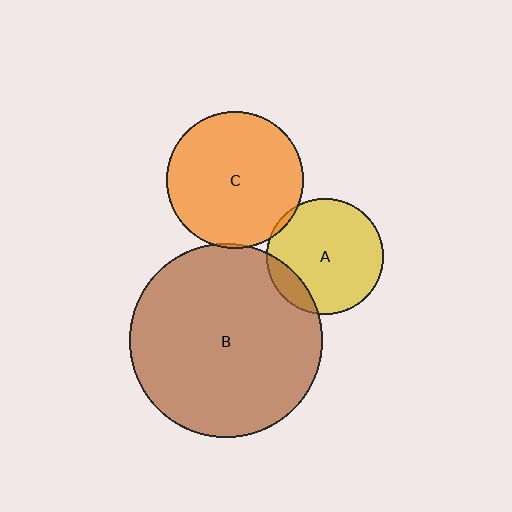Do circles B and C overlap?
Yes.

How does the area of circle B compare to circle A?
Approximately 2.7 times.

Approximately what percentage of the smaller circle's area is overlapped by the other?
Approximately 5%.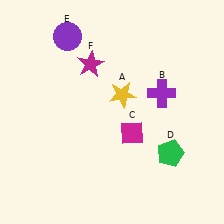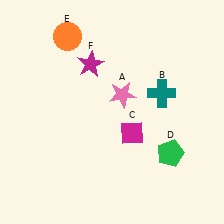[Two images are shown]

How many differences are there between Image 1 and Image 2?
There are 3 differences between the two images.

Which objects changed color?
A changed from yellow to pink. B changed from purple to teal. E changed from purple to orange.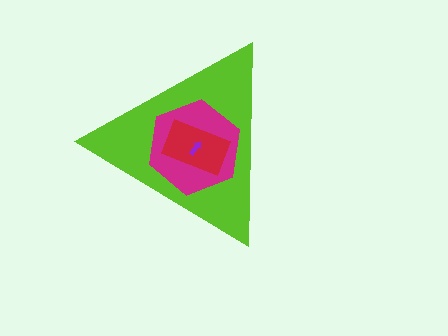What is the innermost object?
The purple arrow.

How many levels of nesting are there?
4.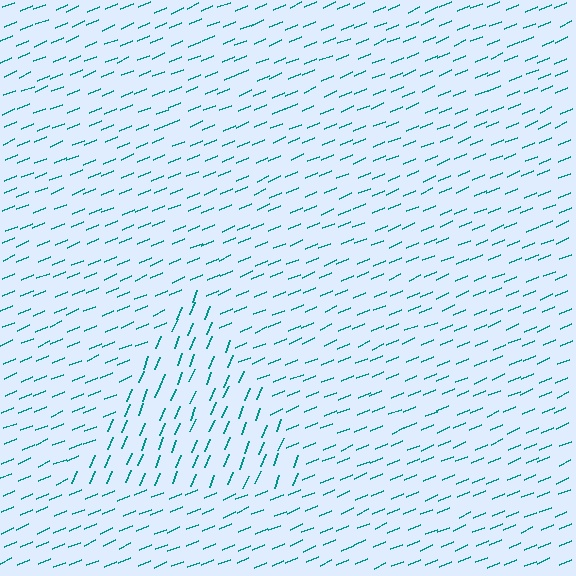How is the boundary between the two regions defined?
The boundary is defined purely by a change in line orientation (approximately 45 degrees difference). All lines are the same color and thickness.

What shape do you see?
I see a triangle.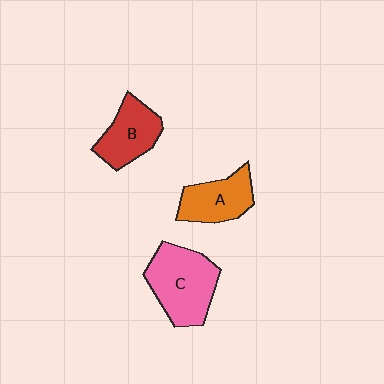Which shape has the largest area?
Shape C (pink).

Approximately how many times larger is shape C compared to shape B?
Approximately 1.5 times.